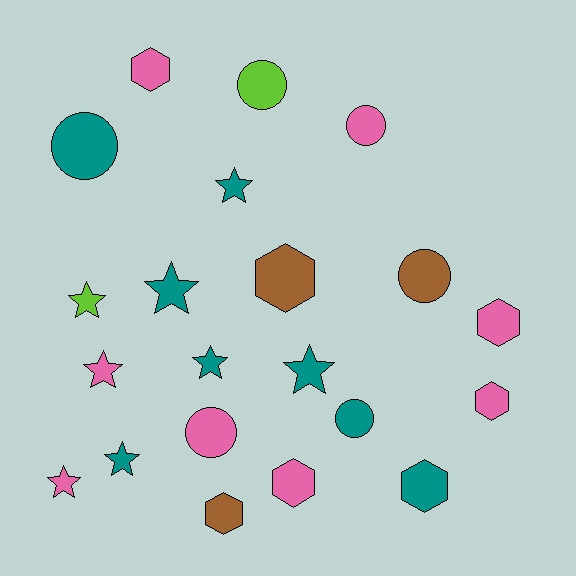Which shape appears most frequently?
Star, with 8 objects.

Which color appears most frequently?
Teal, with 8 objects.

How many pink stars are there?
There are 2 pink stars.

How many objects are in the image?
There are 21 objects.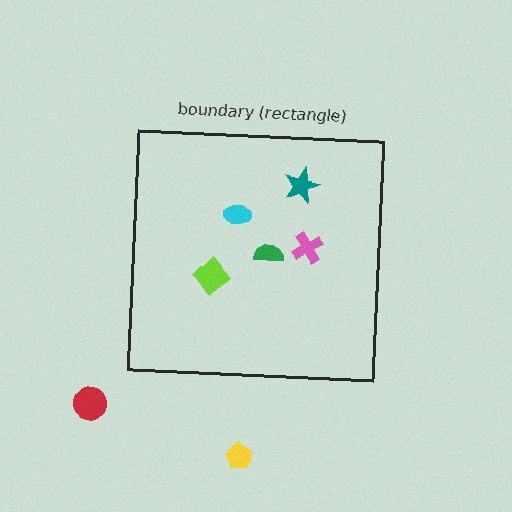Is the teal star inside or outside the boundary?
Inside.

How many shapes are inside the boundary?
5 inside, 2 outside.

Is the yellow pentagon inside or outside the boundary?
Outside.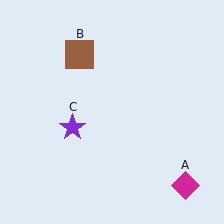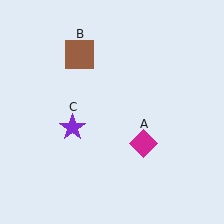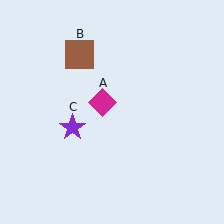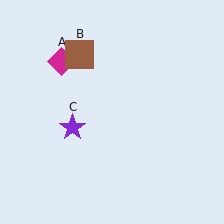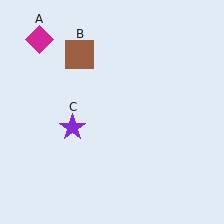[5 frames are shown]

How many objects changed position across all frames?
1 object changed position: magenta diamond (object A).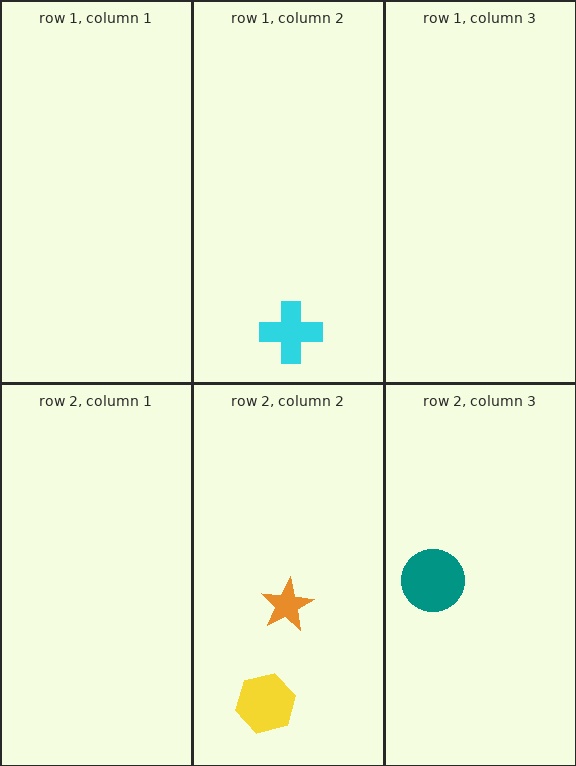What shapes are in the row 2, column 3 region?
The teal circle.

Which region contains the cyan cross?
The row 1, column 2 region.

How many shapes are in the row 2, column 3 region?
1.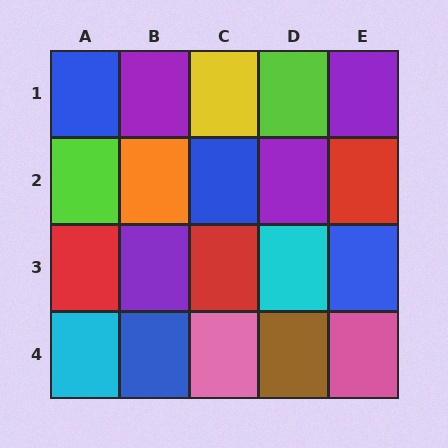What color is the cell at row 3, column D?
Cyan.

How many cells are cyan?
2 cells are cyan.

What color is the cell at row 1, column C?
Yellow.